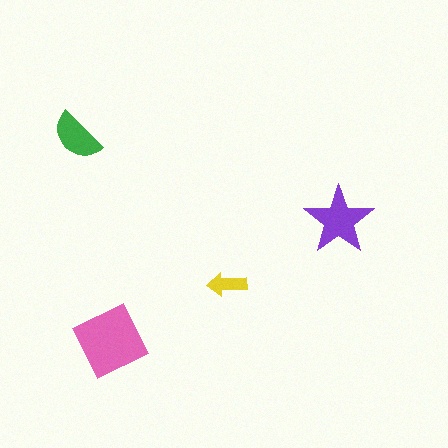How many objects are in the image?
There are 4 objects in the image.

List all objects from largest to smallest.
The pink diamond, the purple star, the green semicircle, the yellow arrow.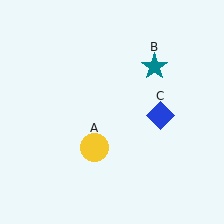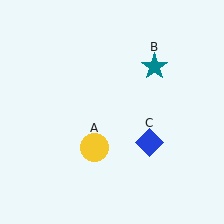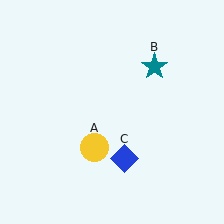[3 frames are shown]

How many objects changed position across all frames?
1 object changed position: blue diamond (object C).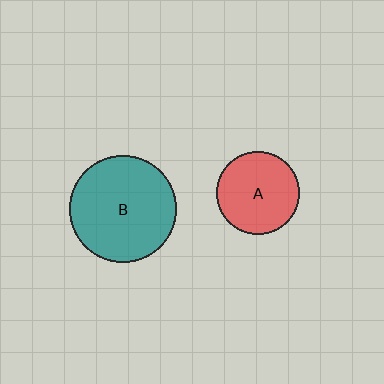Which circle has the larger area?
Circle B (teal).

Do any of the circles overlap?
No, none of the circles overlap.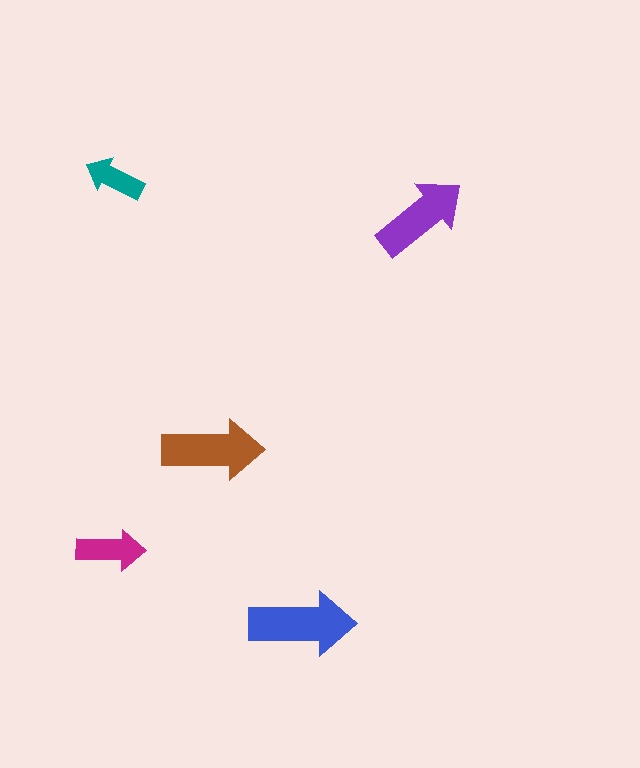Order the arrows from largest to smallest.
the blue one, the brown one, the purple one, the magenta one, the teal one.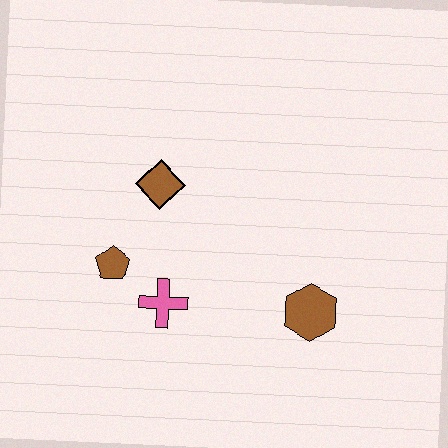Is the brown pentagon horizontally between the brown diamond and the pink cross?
No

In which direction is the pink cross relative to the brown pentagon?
The pink cross is to the right of the brown pentagon.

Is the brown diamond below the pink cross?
No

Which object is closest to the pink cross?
The brown pentagon is closest to the pink cross.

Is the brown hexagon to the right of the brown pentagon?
Yes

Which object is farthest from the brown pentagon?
The brown hexagon is farthest from the brown pentagon.